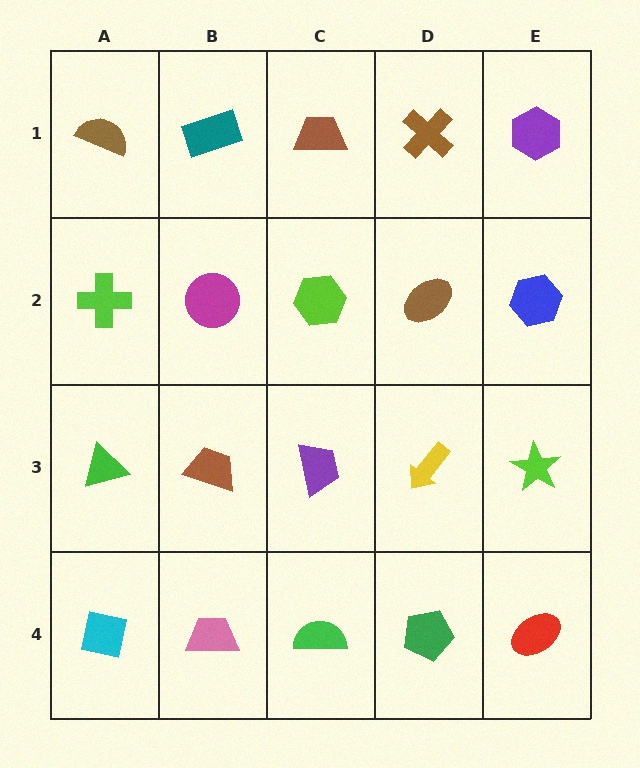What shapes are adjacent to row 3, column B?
A magenta circle (row 2, column B), a pink trapezoid (row 4, column B), a green triangle (row 3, column A), a purple trapezoid (row 3, column C).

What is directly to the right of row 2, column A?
A magenta circle.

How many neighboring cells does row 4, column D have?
3.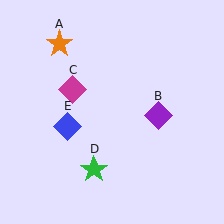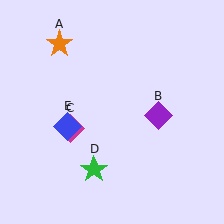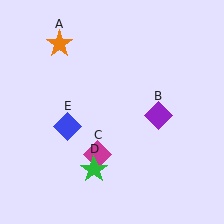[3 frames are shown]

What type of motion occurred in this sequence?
The magenta diamond (object C) rotated counterclockwise around the center of the scene.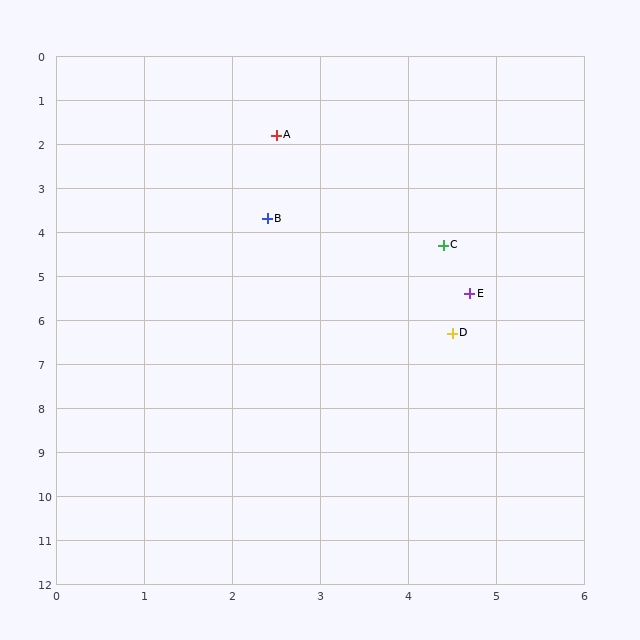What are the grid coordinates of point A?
Point A is at approximately (2.5, 1.8).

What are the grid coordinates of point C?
Point C is at approximately (4.4, 4.3).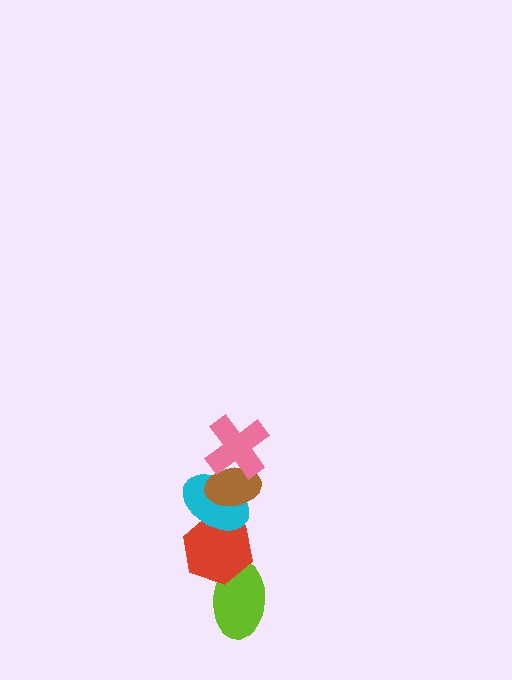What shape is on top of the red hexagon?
The cyan ellipse is on top of the red hexagon.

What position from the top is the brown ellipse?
The brown ellipse is 2nd from the top.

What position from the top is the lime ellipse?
The lime ellipse is 5th from the top.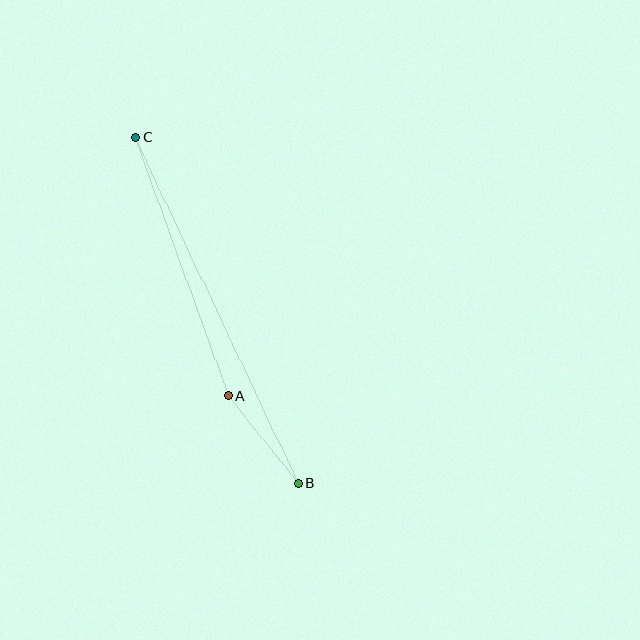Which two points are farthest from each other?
Points B and C are farthest from each other.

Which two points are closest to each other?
Points A and B are closest to each other.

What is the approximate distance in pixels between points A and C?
The distance between A and C is approximately 275 pixels.